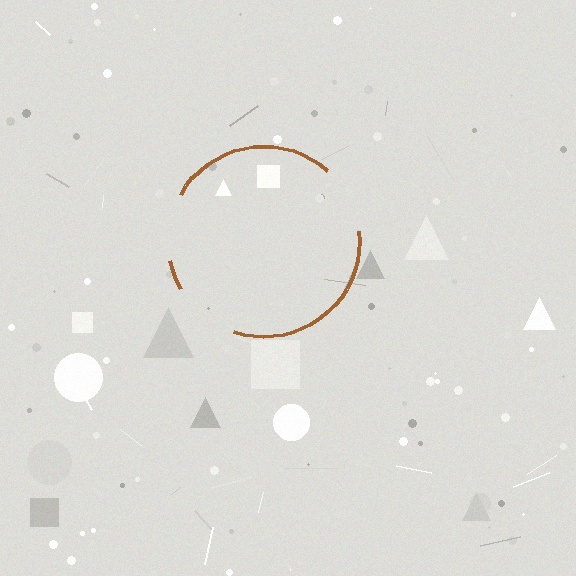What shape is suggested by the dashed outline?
The dashed outline suggests a circle.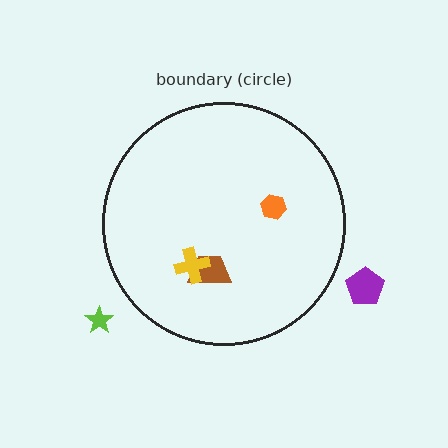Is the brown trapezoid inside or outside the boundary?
Inside.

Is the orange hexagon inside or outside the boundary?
Inside.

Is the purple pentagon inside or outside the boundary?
Outside.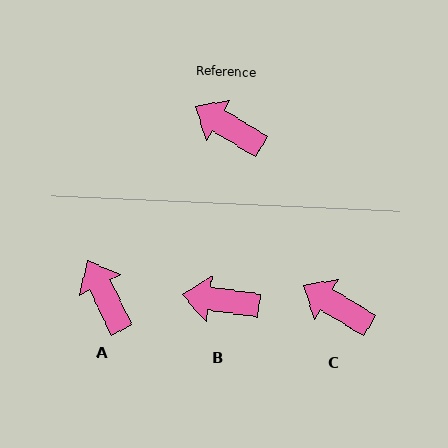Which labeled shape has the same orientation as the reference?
C.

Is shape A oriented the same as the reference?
No, it is off by about 33 degrees.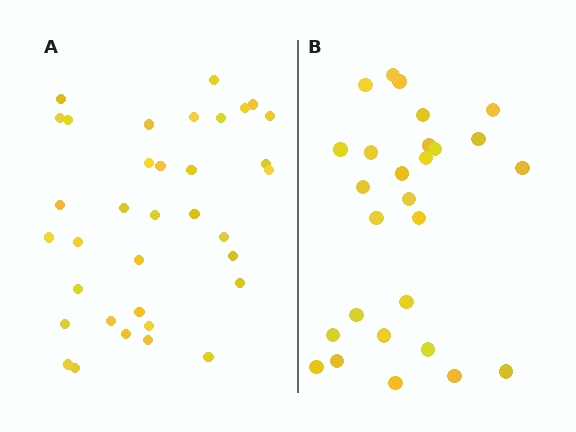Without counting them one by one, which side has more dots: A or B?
Region A (the left region) has more dots.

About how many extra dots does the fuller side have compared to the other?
Region A has roughly 8 or so more dots than region B.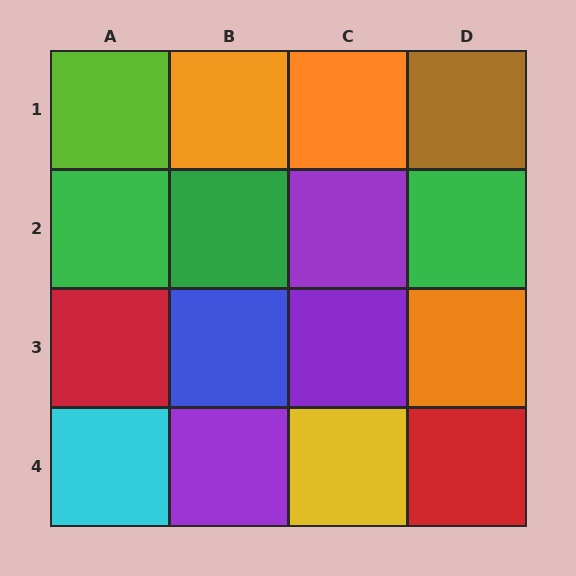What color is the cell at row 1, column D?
Brown.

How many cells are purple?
3 cells are purple.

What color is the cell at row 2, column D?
Green.